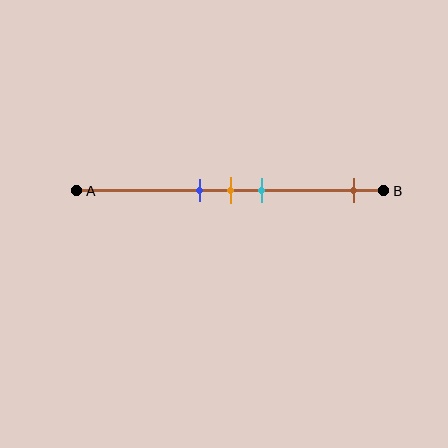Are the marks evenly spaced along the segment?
No, the marks are not evenly spaced.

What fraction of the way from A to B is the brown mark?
The brown mark is approximately 90% (0.9) of the way from A to B.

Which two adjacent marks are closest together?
The blue and orange marks are the closest adjacent pair.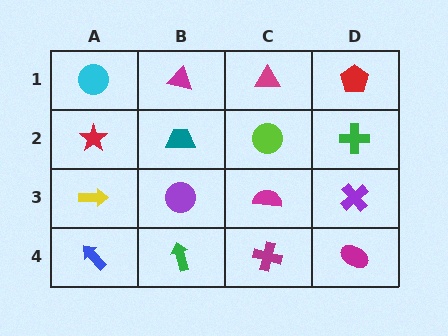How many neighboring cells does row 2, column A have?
3.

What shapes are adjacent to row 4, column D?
A purple cross (row 3, column D), a magenta cross (row 4, column C).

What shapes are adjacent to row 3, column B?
A teal trapezoid (row 2, column B), a green arrow (row 4, column B), a yellow arrow (row 3, column A), a magenta semicircle (row 3, column C).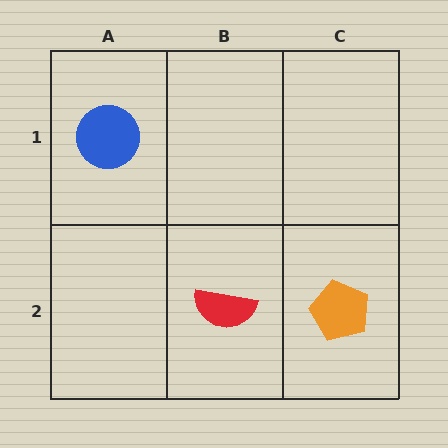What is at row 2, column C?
An orange pentagon.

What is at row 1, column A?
A blue circle.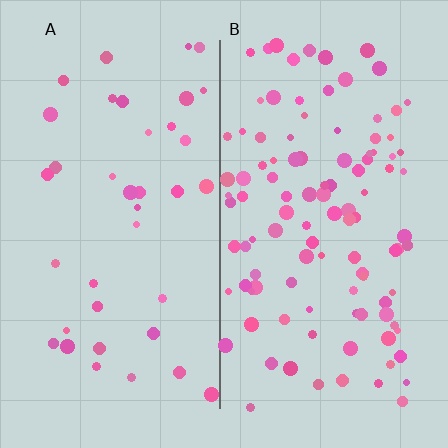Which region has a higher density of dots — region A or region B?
B (the right).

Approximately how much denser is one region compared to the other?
Approximately 2.8× — region B over region A.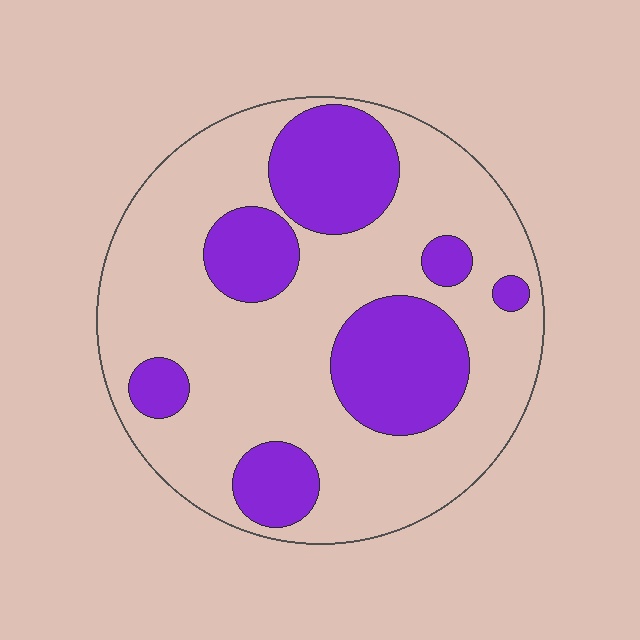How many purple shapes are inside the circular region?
7.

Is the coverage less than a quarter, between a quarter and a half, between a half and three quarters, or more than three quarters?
Between a quarter and a half.